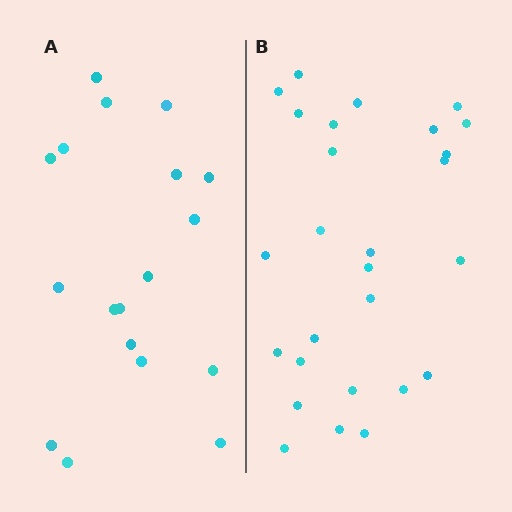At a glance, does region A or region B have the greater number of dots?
Region B (the right region) has more dots.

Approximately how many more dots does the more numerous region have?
Region B has roughly 8 or so more dots than region A.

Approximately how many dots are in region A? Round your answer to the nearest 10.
About 20 dots. (The exact count is 18, which rounds to 20.)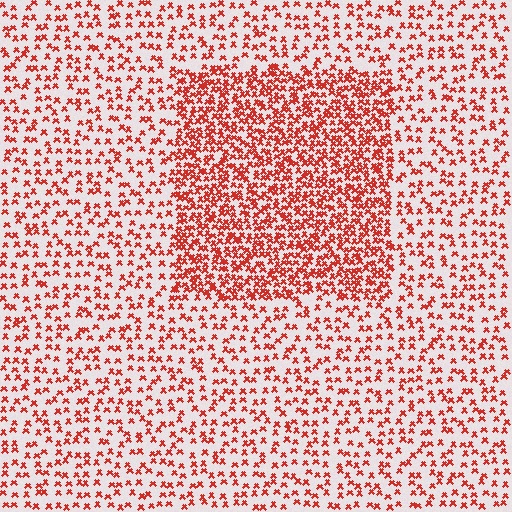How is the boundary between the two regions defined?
The boundary is defined by a change in element density (approximately 2.2x ratio). All elements are the same color, size, and shape.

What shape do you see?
I see a rectangle.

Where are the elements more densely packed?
The elements are more densely packed inside the rectangle boundary.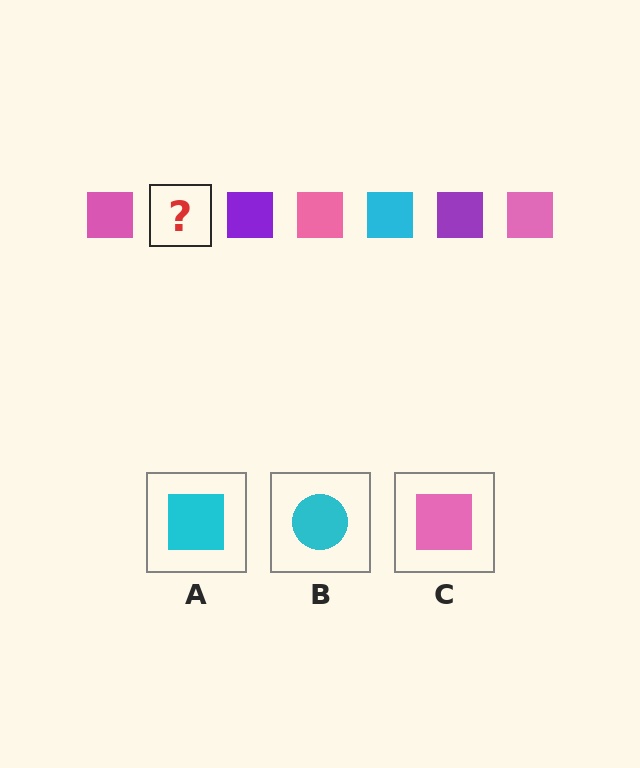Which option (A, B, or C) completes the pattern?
A.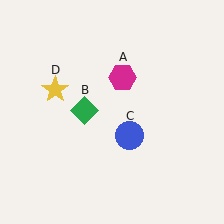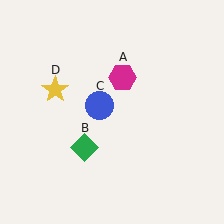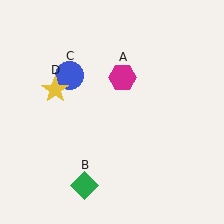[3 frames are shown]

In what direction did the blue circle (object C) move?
The blue circle (object C) moved up and to the left.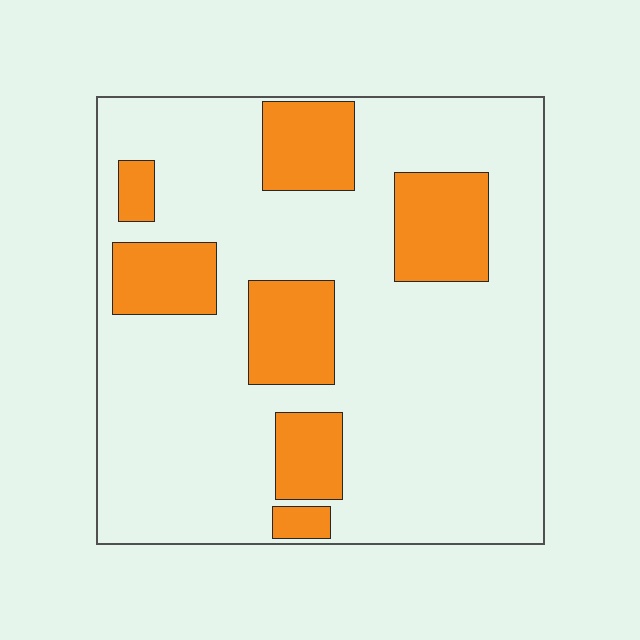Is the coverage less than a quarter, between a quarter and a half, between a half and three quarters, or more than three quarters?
Less than a quarter.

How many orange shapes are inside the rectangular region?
7.